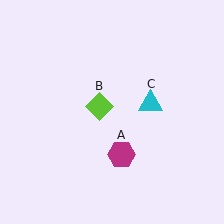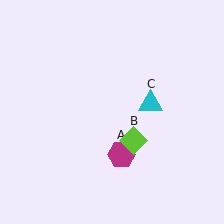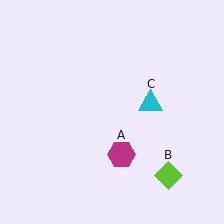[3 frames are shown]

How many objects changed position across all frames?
1 object changed position: lime diamond (object B).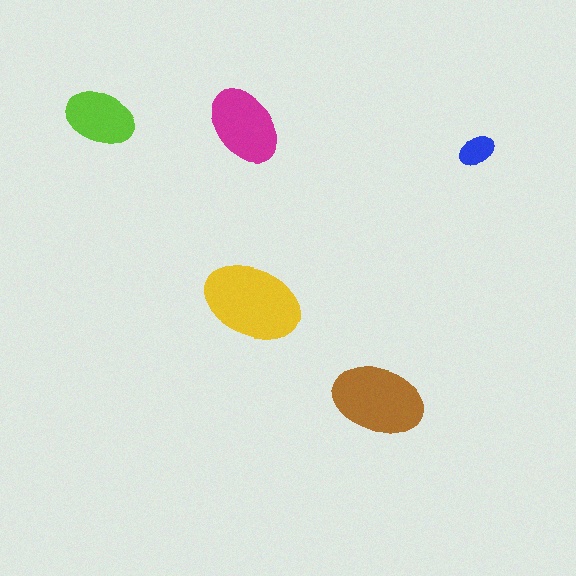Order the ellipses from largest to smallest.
the yellow one, the brown one, the magenta one, the lime one, the blue one.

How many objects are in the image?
There are 5 objects in the image.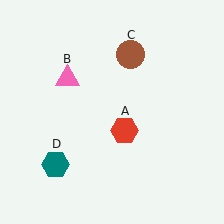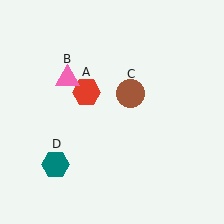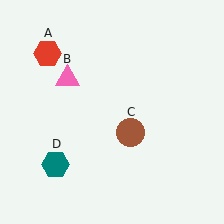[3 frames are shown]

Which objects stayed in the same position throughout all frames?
Pink triangle (object B) and teal hexagon (object D) remained stationary.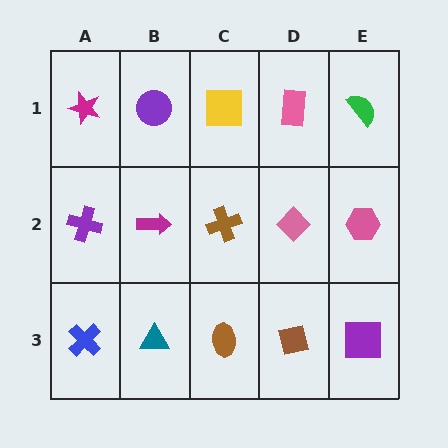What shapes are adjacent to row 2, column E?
A green semicircle (row 1, column E), a purple square (row 3, column E), a pink diamond (row 2, column D).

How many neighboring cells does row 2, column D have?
4.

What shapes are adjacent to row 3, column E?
A pink hexagon (row 2, column E), a brown square (row 3, column D).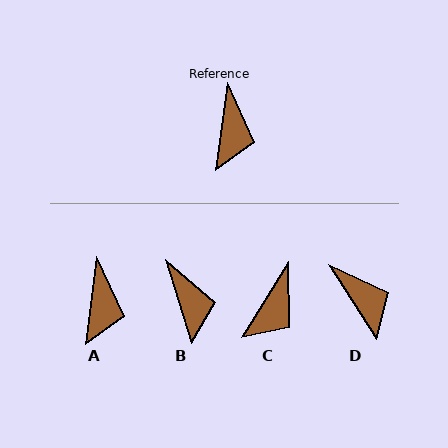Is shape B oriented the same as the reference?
No, it is off by about 25 degrees.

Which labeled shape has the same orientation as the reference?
A.